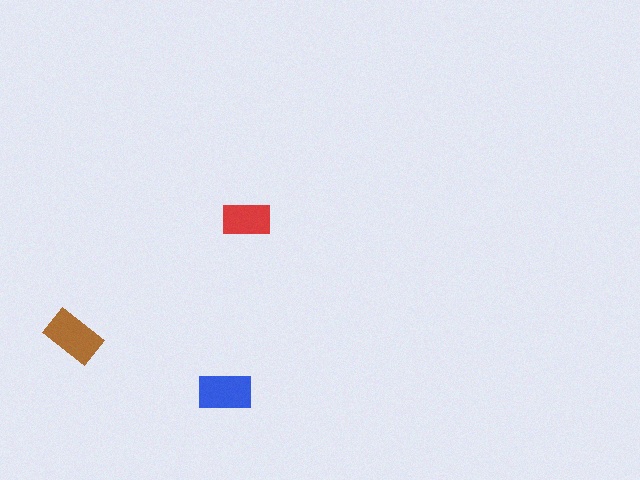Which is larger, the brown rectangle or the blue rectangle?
The brown one.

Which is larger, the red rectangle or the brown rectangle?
The brown one.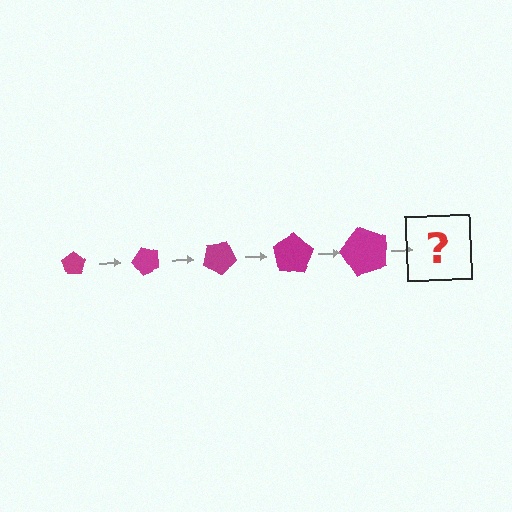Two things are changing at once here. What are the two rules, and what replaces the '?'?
The two rules are that the pentagon grows larger each step and it rotates 50 degrees each step. The '?' should be a pentagon, larger than the previous one and rotated 250 degrees from the start.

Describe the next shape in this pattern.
It should be a pentagon, larger than the previous one and rotated 250 degrees from the start.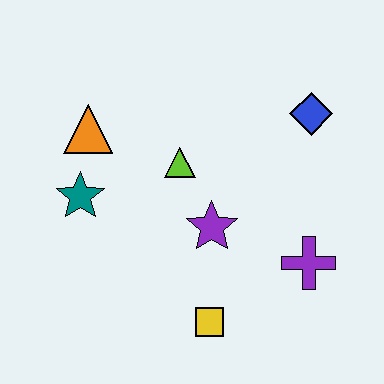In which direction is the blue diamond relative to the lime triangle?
The blue diamond is to the right of the lime triangle.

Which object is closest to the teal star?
The orange triangle is closest to the teal star.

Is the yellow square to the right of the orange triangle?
Yes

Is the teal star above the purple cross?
Yes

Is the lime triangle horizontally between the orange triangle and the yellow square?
Yes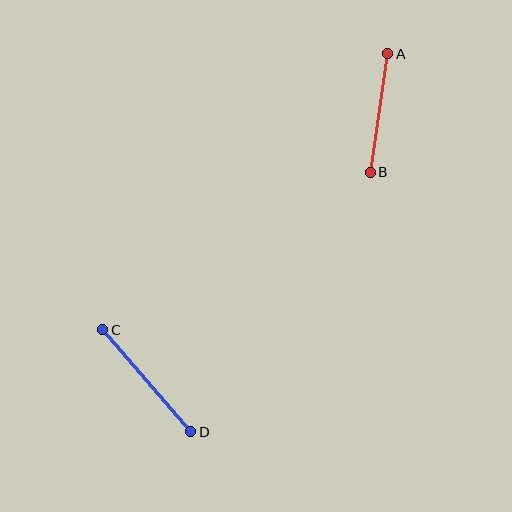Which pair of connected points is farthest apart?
Points C and D are farthest apart.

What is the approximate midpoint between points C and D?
The midpoint is at approximately (147, 381) pixels.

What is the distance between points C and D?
The distance is approximately 135 pixels.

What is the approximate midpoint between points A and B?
The midpoint is at approximately (379, 113) pixels.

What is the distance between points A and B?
The distance is approximately 120 pixels.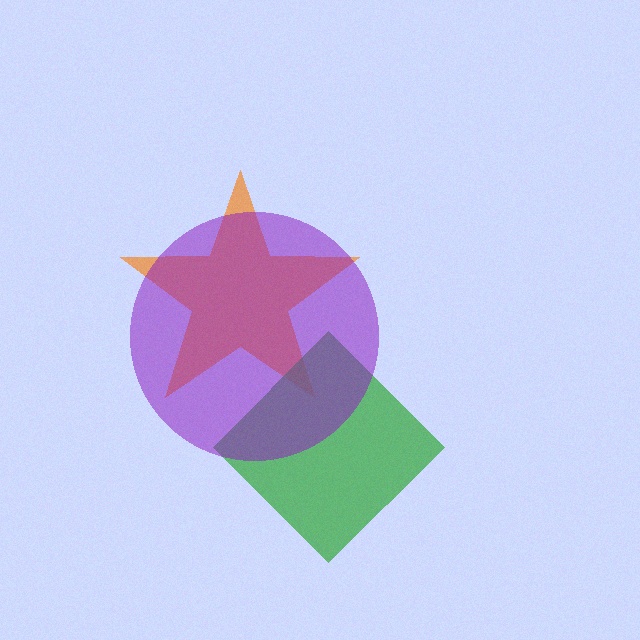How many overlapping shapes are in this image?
There are 3 overlapping shapes in the image.